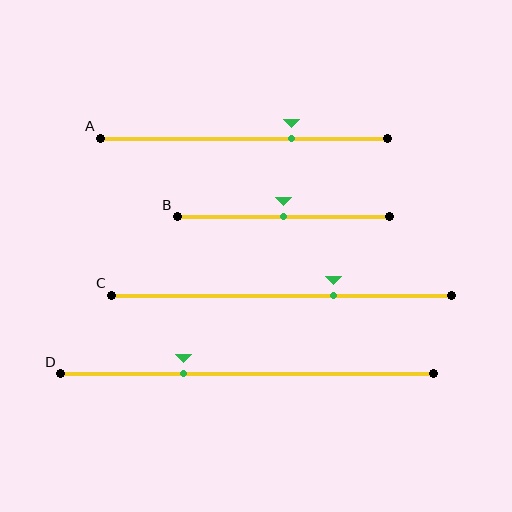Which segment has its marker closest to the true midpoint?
Segment B has its marker closest to the true midpoint.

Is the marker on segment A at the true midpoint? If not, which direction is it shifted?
No, the marker on segment A is shifted to the right by about 17% of the segment length.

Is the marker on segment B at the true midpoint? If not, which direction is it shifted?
Yes, the marker on segment B is at the true midpoint.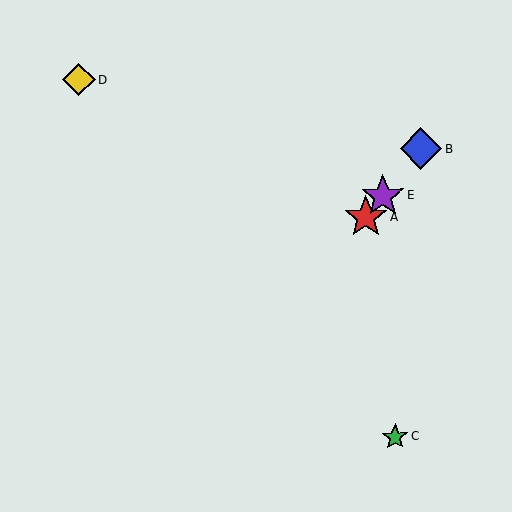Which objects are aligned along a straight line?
Objects A, B, E are aligned along a straight line.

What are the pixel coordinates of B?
Object B is at (421, 149).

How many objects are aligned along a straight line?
3 objects (A, B, E) are aligned along a straight line.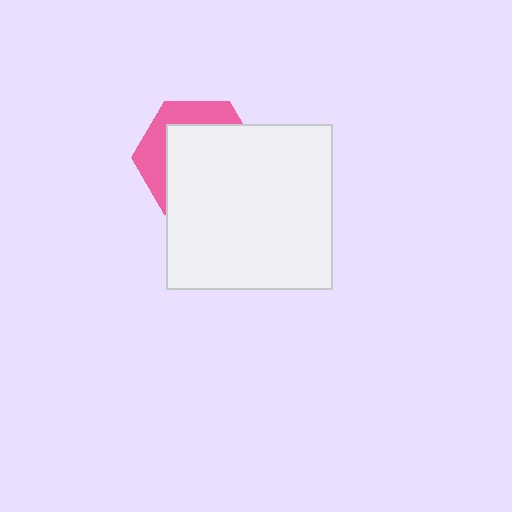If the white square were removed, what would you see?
You would see the complete pink hexagon.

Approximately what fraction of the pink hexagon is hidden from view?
Roughly 68% of the pink hexagon is hidden behind the white square.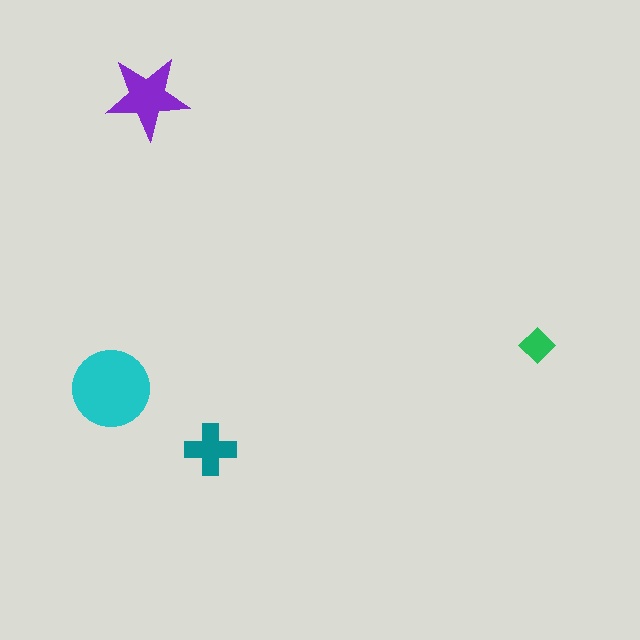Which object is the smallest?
The green diamond.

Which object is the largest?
The cyan circle.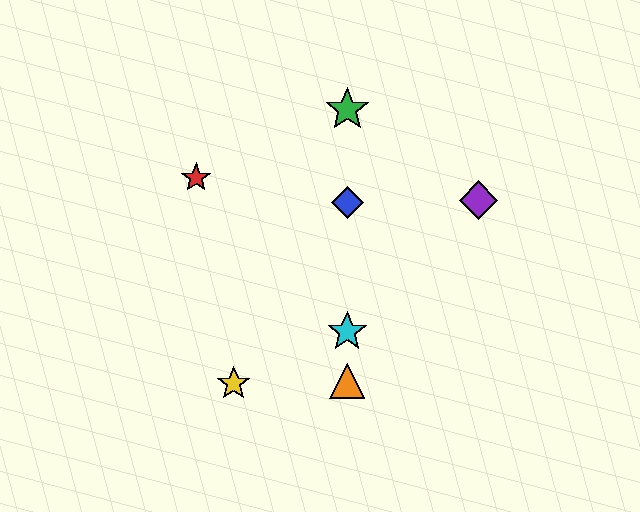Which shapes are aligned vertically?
The blue diamond, the green star, the orange triangle, the cyan star are aligned vertically.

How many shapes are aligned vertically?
4 shapes (the blue diamond, the green star, the orange triangle, the cyan star) are aligned vertically.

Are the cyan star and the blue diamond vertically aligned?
Yes, both are at x≈347.